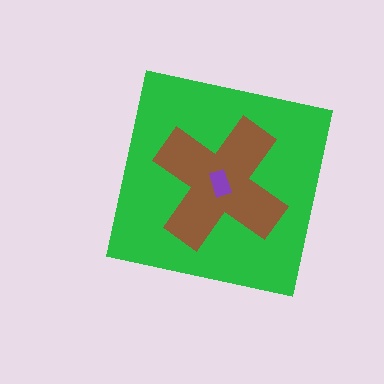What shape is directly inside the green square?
The brown cross.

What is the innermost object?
The purple rectangle.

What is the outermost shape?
The green square.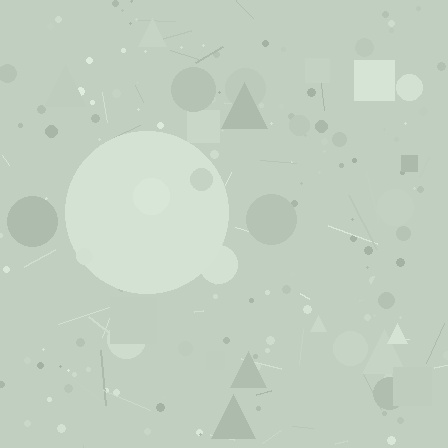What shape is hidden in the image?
A circle is hidden in the image.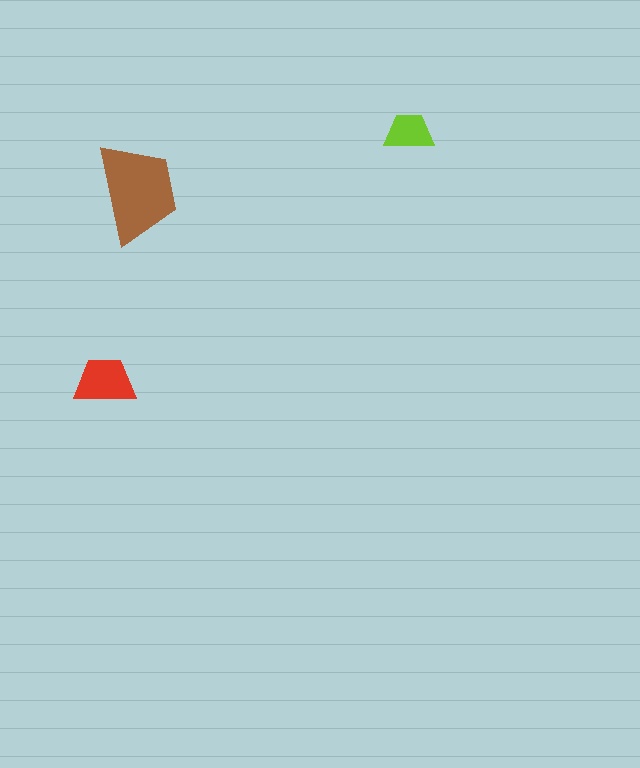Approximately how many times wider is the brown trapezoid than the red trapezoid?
About 1.5 times wider.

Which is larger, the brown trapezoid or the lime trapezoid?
The brown one.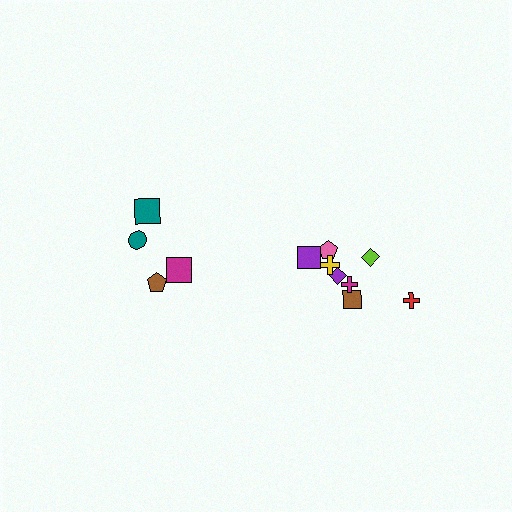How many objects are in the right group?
There are 8 objects.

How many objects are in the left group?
There are 4 objects.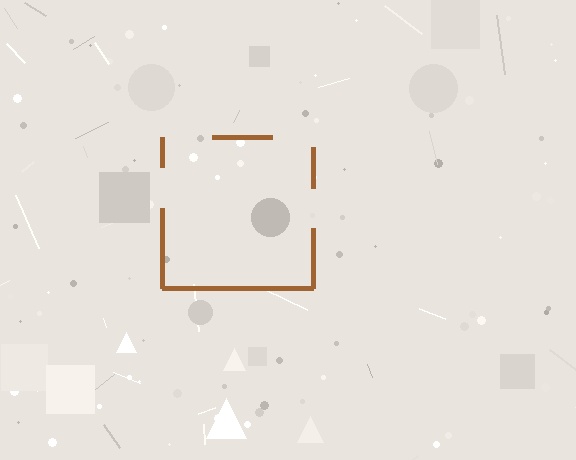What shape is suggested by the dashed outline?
The dashed outline suggests a square.